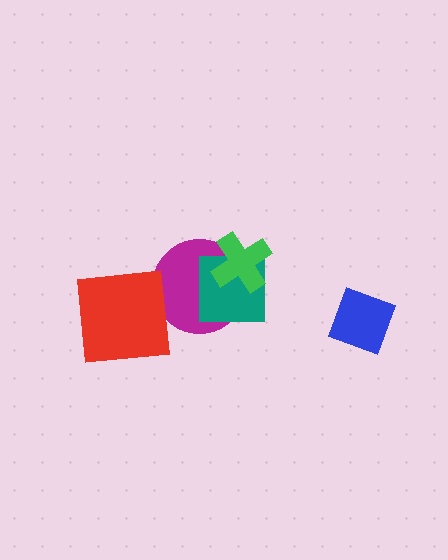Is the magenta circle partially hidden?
Yes, it is partially covered by another shape.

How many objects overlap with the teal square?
2 objects overlap with the teal square.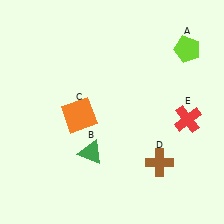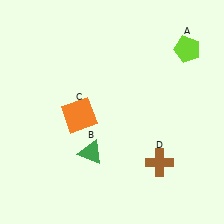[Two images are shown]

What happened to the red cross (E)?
The red cross (E) was removed in Image 2. It was in the bottom-right area of Image 1.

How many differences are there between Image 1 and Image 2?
There is 1 difference between the two images.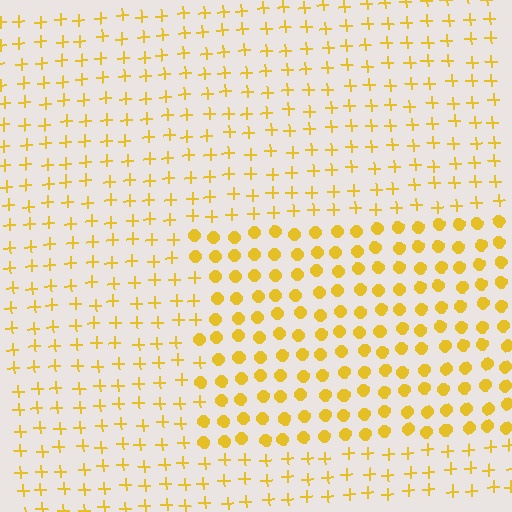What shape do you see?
I see a rectangle.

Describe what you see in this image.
The image is filled with small yellow elements arranged in a uniform grid. A rectangle-shaped region contains circles, while the surrounding area contains plus signs. The boundary is defined purely by the change in element shape.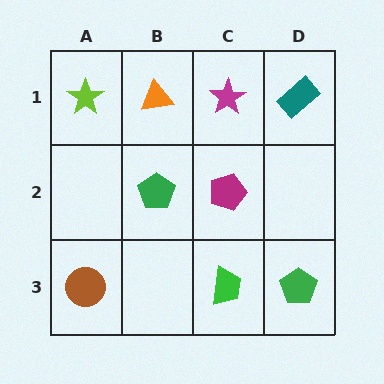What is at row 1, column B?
An orange triangle.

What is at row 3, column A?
A brown circle.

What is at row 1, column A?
A lime star.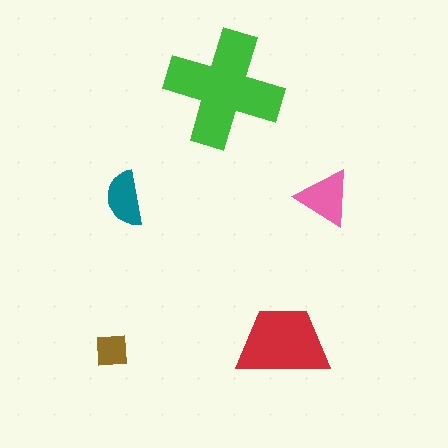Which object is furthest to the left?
The brown square is leftmost.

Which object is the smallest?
The brown square.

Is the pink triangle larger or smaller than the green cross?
Smaller.